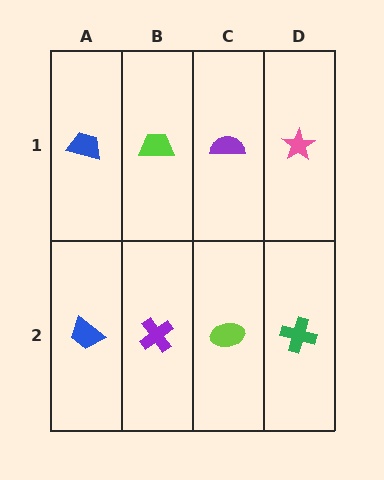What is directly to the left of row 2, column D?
A lime ellipse.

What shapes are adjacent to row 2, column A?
A blue trapezoid (row 1, column A), a purple cross (row 2, column B).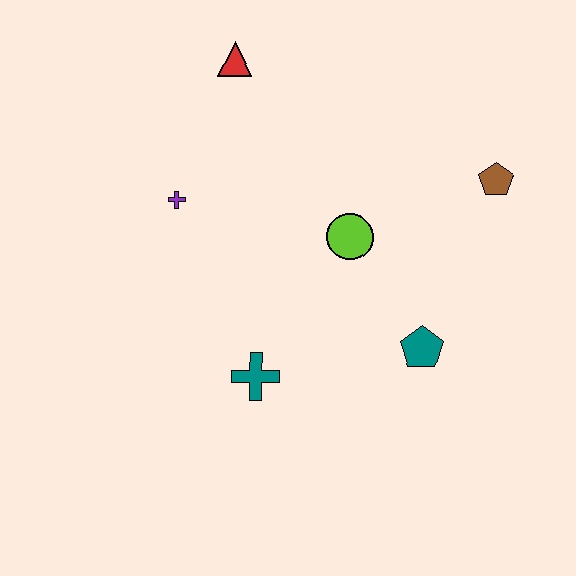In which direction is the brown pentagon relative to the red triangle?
The brown pentagon is to the right of the red triangle.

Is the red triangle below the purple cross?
No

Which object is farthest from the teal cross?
The red triangle is farthest from the teal cross.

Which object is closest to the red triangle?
The purple cross is closest to the red triangle.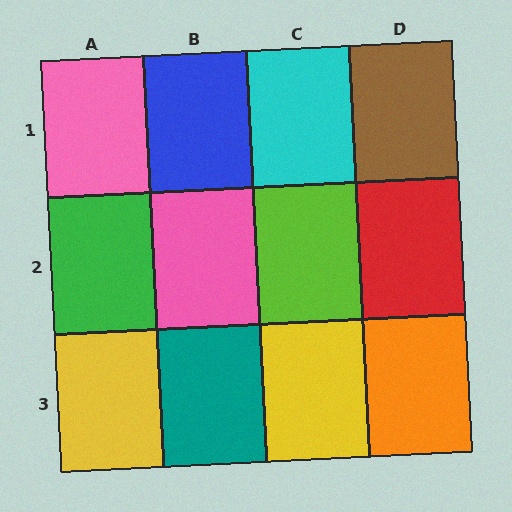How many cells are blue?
1 cell is blue.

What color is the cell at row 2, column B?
Pink.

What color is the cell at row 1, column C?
Cyan.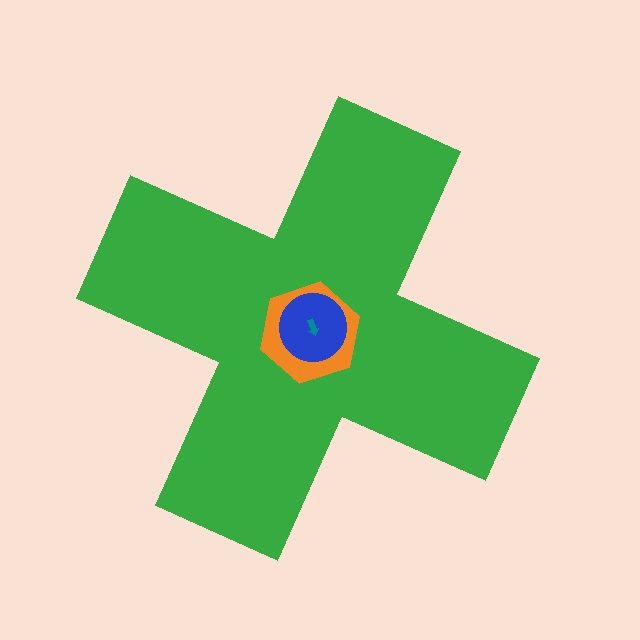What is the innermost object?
The teal arrow.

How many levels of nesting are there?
4.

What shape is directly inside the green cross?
The orange hexagon.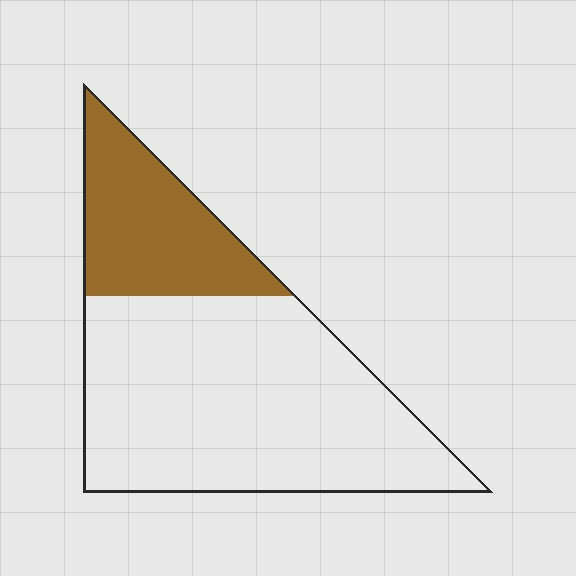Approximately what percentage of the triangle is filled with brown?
Approximately 25%.